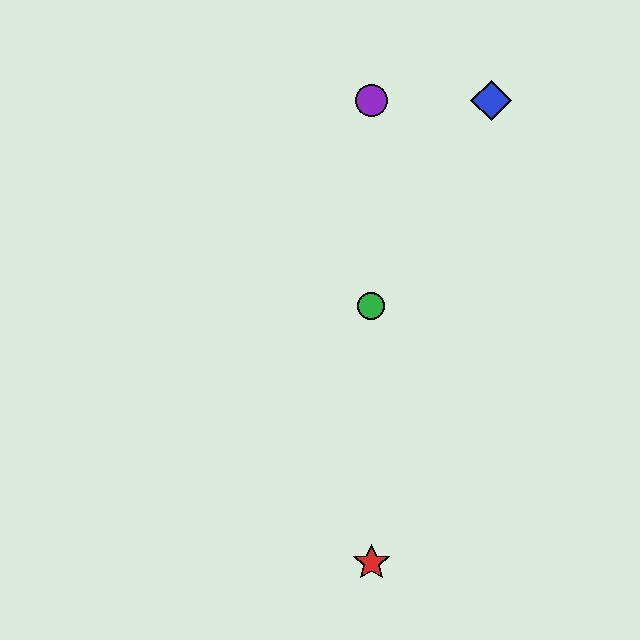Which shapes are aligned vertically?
The red star, the green circle, the yellow star, the purple circle are aligned vertically.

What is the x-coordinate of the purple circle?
The purple circle is at x≈371.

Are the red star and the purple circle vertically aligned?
Yes, both are at x≈371.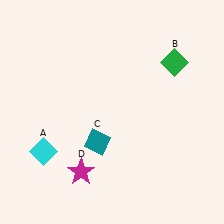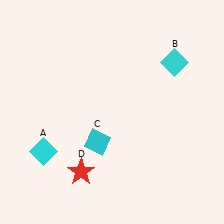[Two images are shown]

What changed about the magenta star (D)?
In Image 1, D is magenta. In Image 2, it changed to red.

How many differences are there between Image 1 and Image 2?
There are 3 differences between the two images.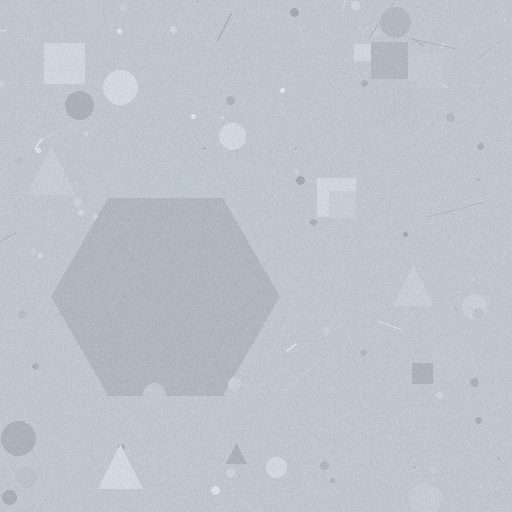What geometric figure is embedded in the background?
A hexagon is embedded in the background.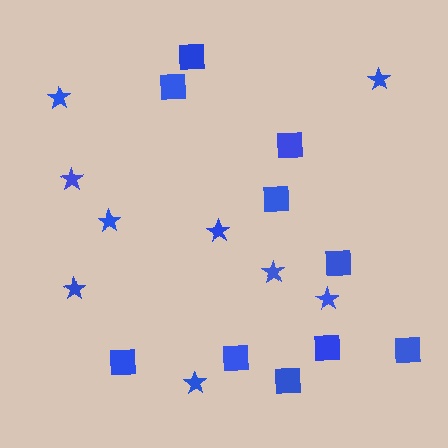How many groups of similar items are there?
There are 2 groups: one group of stars (9) and one group of squares (10).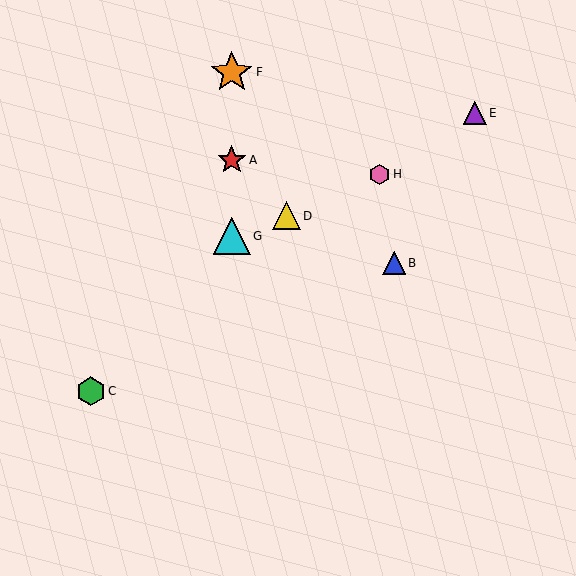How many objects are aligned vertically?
3 objects (A, F, G) are aligned vertically.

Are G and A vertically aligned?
Yes, both are at x≈232.